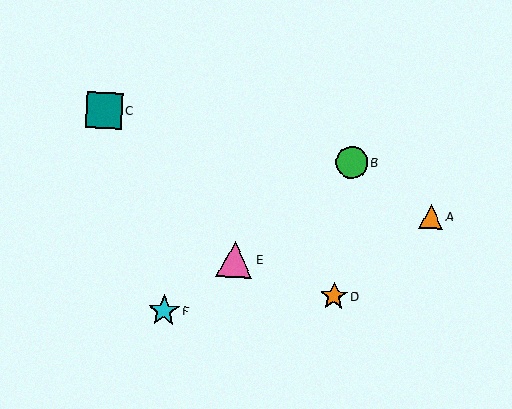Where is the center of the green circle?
The center of the green circle is at (352, 162).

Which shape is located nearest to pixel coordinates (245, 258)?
The pink triangle (labeled E) at (235, 259) is nearest to that location.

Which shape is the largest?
The pink triangle (labeled E) is the largest.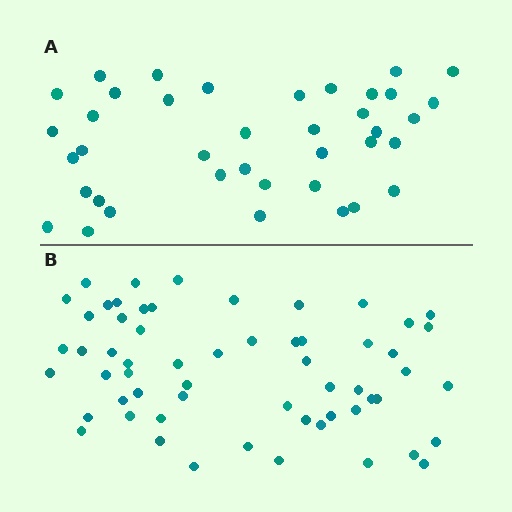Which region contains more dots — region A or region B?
Region B (the bottom region) has more dots.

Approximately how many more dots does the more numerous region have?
Region B has approximately 20 more dots than region A.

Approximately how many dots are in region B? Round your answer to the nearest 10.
About 60 dots. (The exact count is 59, which rounds to 60.)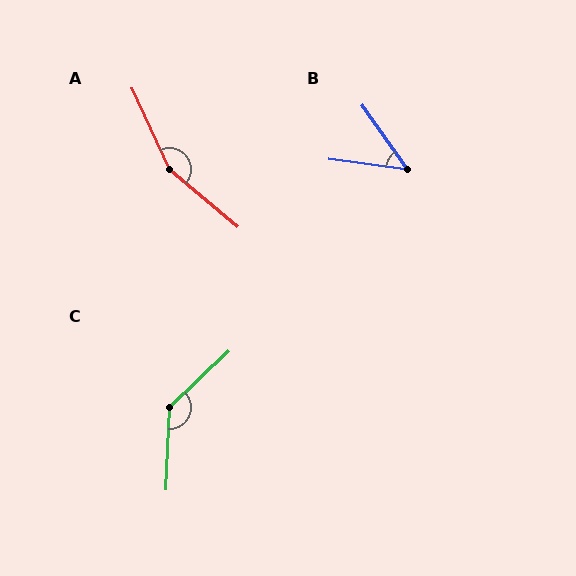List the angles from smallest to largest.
B (47°), C (136°), A (154°).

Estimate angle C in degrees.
Approximately 136 degrees.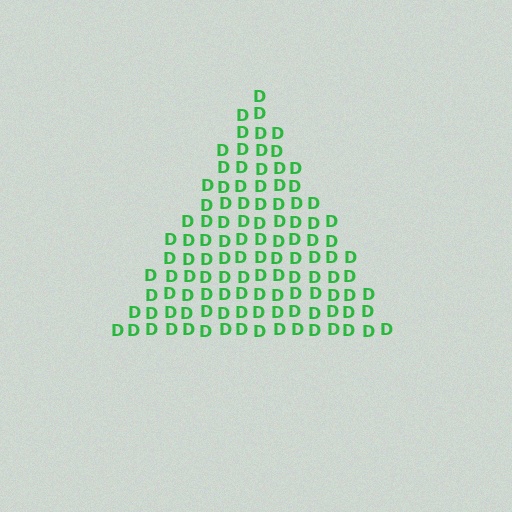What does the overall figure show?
The overall figure shows a triangle.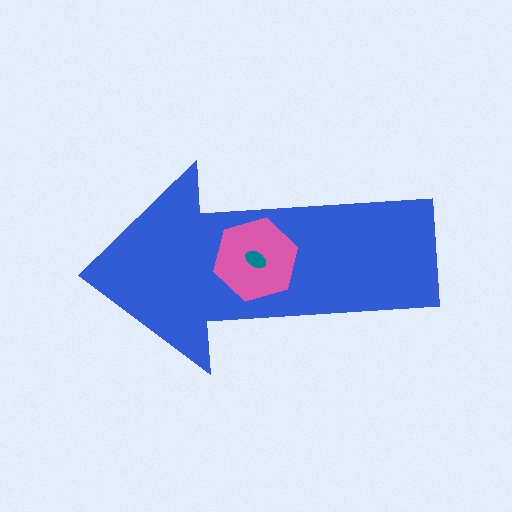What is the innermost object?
The teal ellipse.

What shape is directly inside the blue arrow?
The pink hexagon.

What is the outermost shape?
The blue arrow.